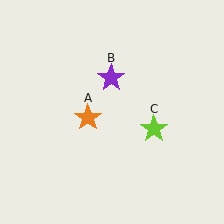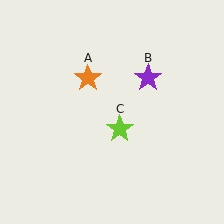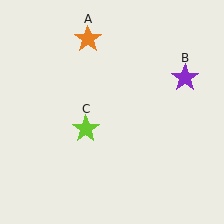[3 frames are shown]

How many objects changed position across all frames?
3 objects changed position: orange star (object A), purple star (object B), lime star (object C).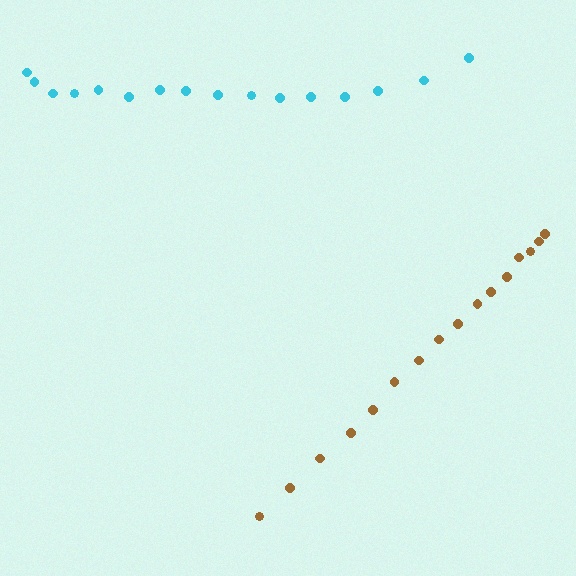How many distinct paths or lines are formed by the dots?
There are 2 distinct paths.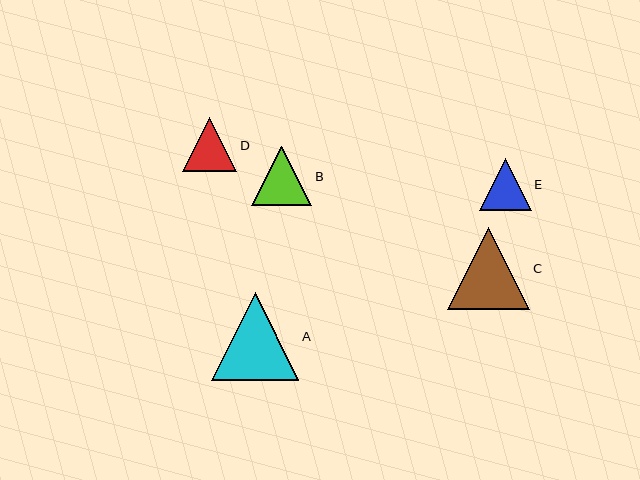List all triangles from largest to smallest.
From largest to smallest: A, C, B, D, E.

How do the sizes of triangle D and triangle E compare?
Triangle D and triangle E are approximately the same size.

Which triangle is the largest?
Triangle A is the largest with a size of approximately 87 pixels.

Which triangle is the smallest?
Triangle E is the smallest with a size of approximately 51 pixels.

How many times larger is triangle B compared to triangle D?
Triangle B is approximately 1.1 times the size of triangle D.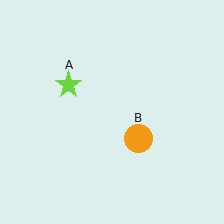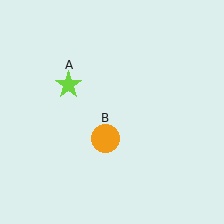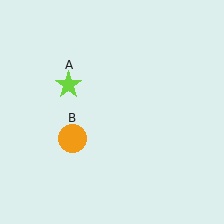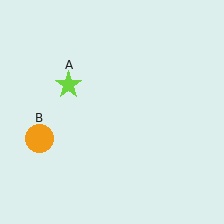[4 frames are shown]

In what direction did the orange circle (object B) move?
The orange circle (object B) moved left.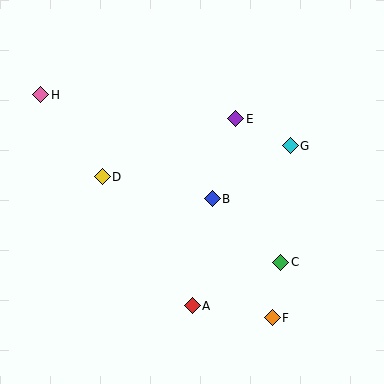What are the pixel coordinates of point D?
Point D is at (102, 177).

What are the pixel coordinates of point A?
Point A is at (192, 306).